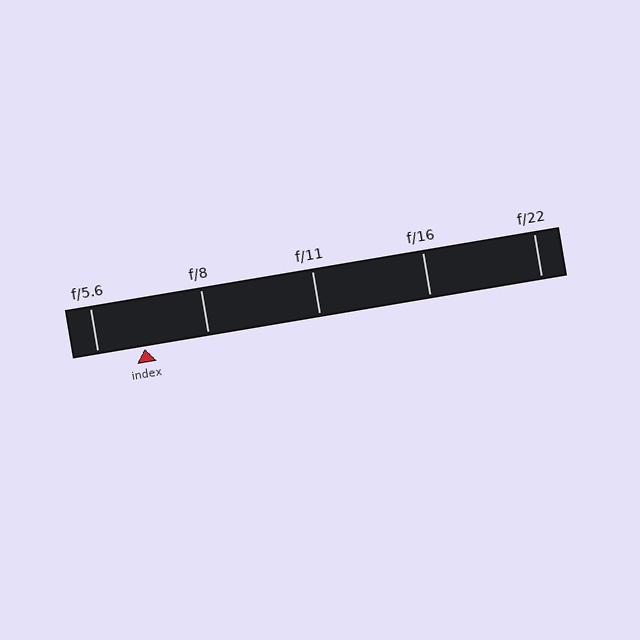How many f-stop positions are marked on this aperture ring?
There are 5 f-stop positions marked.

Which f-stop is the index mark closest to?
The index mark is closest to f/5.6.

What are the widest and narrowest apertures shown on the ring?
The widest aperture shown is f/5.6 and the narrowest is f/22.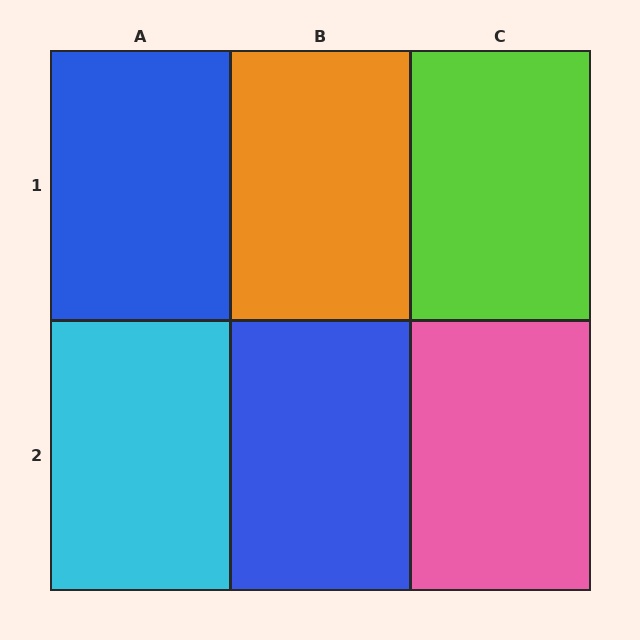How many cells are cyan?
1 cell is cyan.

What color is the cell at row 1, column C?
Lime.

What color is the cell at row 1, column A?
Blue.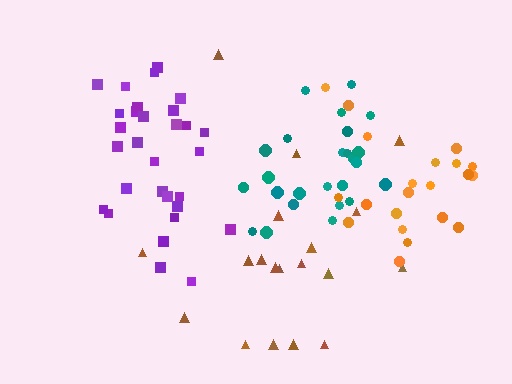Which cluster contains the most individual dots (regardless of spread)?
Purple (30).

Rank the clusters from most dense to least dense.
teal, purple, orange, brown.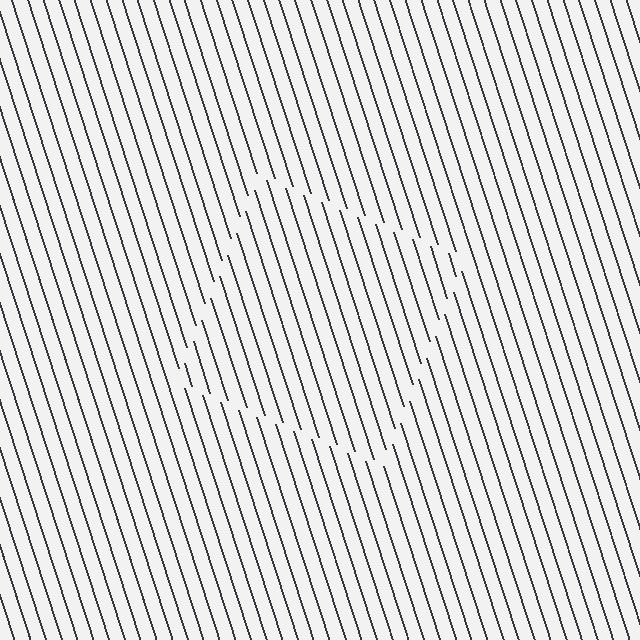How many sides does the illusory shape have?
4 sides — the line-ends trace a square.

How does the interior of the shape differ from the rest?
The interior of the shape contains the same grating, shifted by half a period — the contour is defined by the phase discontinuity where line-ends from the inner and outer gratings abut.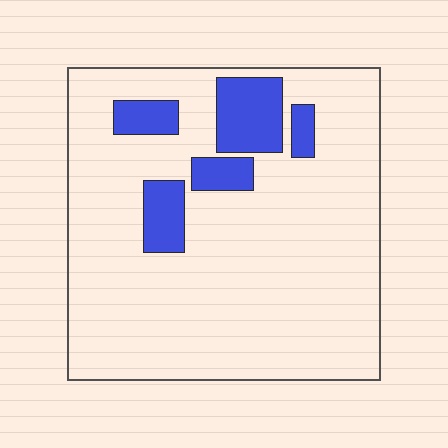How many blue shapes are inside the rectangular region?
5.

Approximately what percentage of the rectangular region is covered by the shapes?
Approximately 15%.